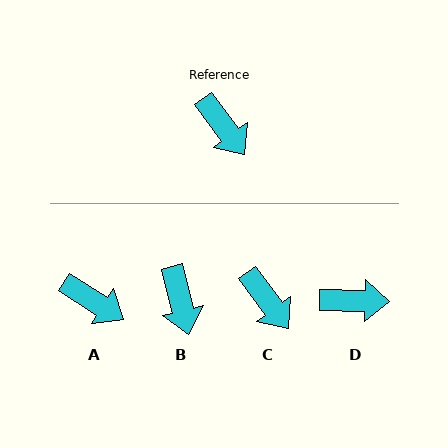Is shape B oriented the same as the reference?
No, it is off by about 22 degrees.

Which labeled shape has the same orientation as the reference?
C.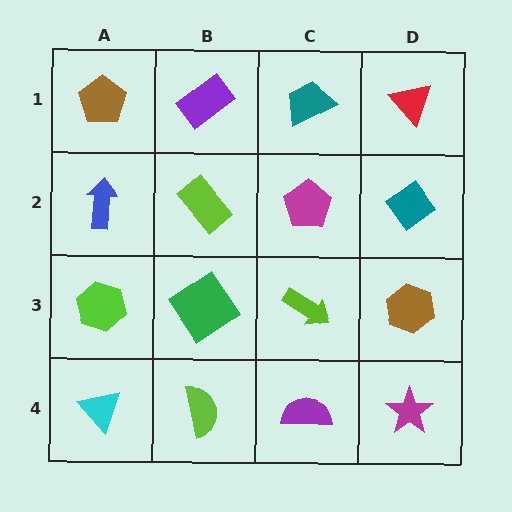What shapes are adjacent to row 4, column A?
A lime hexagon (row 3, column A), a lime semicircle (row 4, column B).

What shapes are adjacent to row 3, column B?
A lime rectangle (row 2, column B), a lime semicircle (row 4, column B), a lime hexagon (row 3, column A), a lime arrow (row 3, column C).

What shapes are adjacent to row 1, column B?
A lime rectangle (row 2, column B), a brown pentagon (row 1, column A), a teal trapezoid (row 1, column C).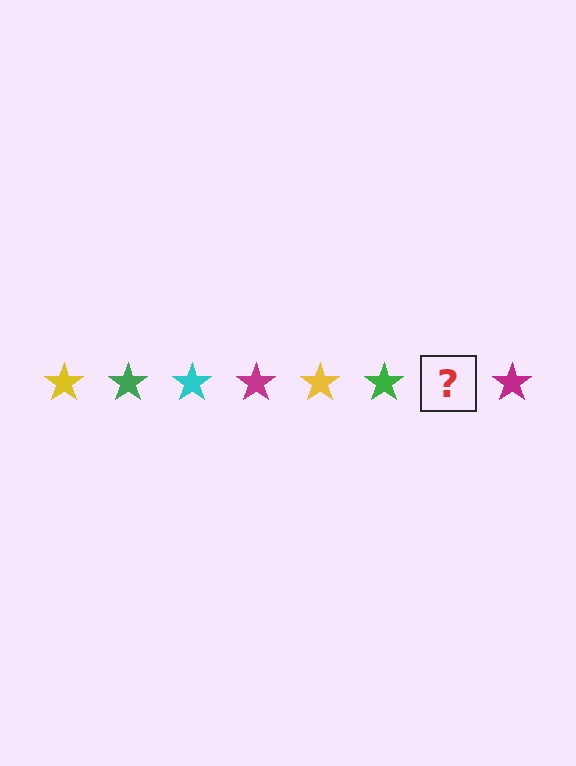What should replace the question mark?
The question mark should be replaced with a cyan star.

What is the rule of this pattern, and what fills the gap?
The rule is that the pattern cycles through yellow, green, cyan, magenta stars. The gap should be filled with a cyan star.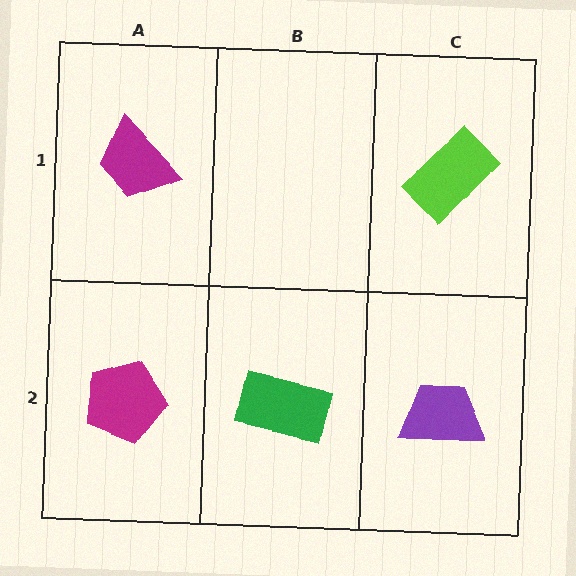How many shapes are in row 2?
3 shapes.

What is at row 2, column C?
A purple trapezoid.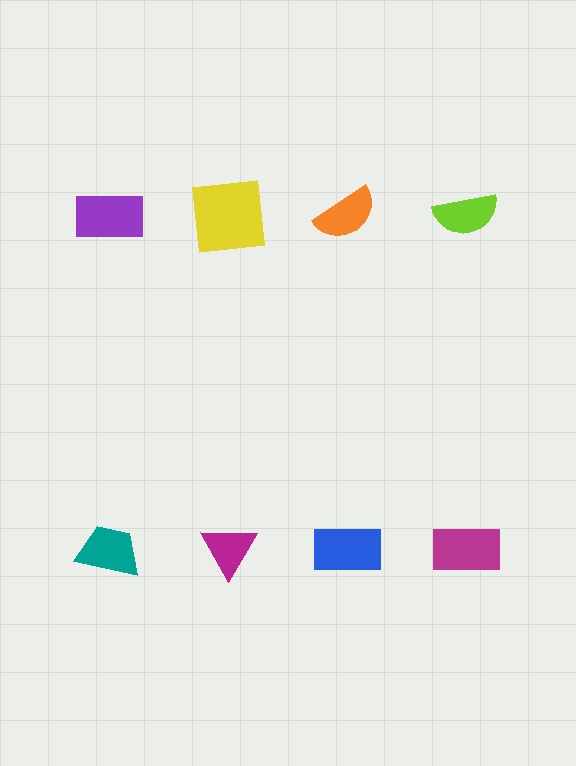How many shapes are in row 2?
4 shapes.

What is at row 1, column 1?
A purple rectangle.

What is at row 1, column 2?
A yellow square.